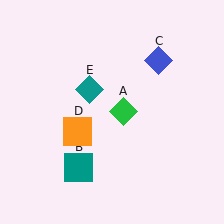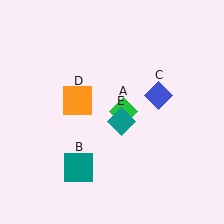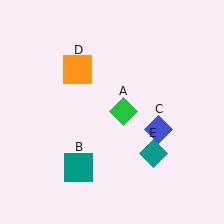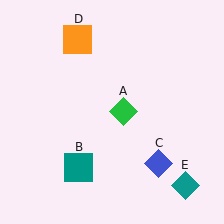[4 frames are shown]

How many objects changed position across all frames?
3 objects changed position: blue diamond (object C), orange square (object D), teal diamond (object E).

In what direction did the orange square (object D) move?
The orange square (object D) moved up.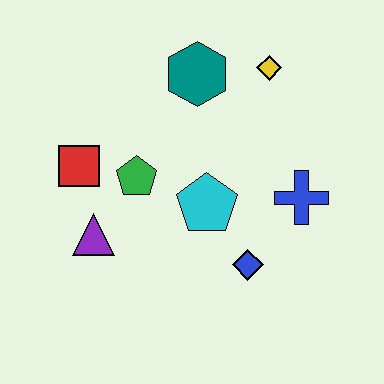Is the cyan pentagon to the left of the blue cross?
Yes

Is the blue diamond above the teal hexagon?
No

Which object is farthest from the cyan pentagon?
The yellow diamond is farthest from the cyan pentagon.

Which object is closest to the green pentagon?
The red square is closest to the green pentagon.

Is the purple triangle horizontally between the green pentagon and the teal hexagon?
No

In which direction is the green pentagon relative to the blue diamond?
The green pentagon is to the left of the blue diamond.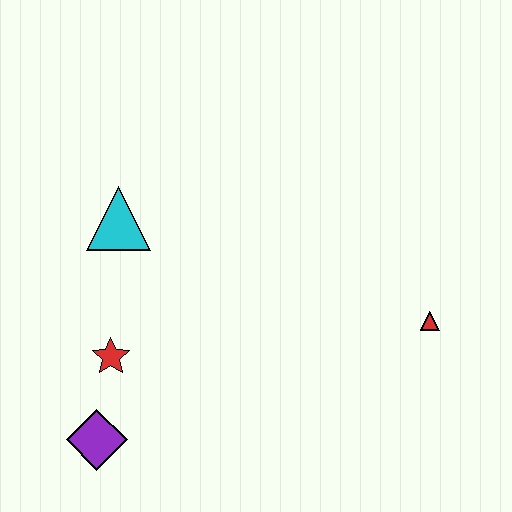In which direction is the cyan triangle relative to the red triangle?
The cyan triangle is to the left of the red triangle.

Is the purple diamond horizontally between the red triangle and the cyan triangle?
No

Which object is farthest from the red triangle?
The purple diamond is farthest from the red triangle.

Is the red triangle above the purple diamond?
Yes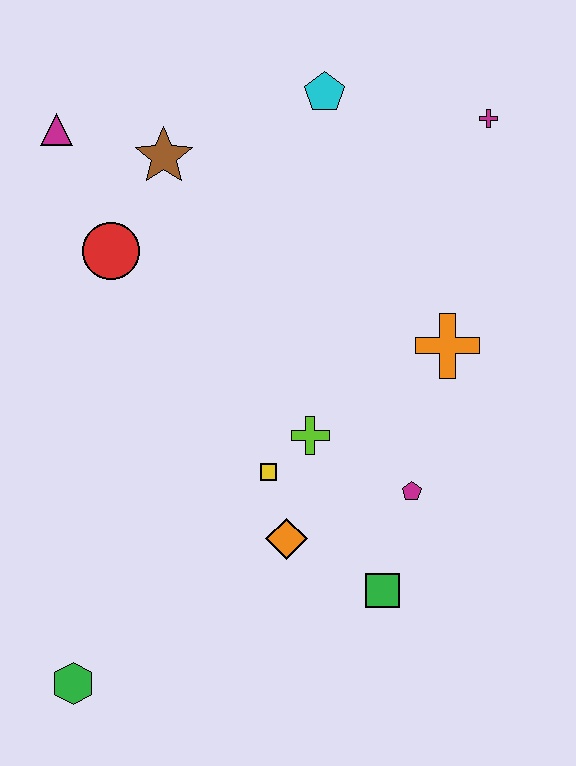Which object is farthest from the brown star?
The green hexagon is farthest from the brown star.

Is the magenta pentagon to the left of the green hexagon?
No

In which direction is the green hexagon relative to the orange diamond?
The green hexagon is to the left of the orange diamond.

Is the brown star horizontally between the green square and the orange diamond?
No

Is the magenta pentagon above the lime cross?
No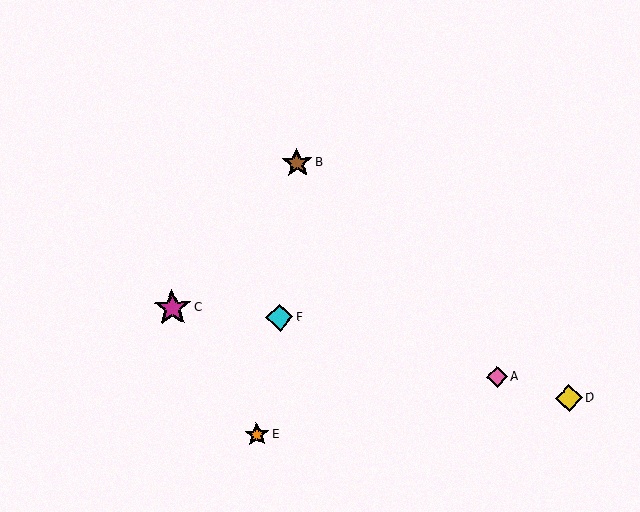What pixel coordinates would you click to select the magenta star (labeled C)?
Click at (172, 308) to select the magenta star C.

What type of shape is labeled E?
Shape E is an orange star.